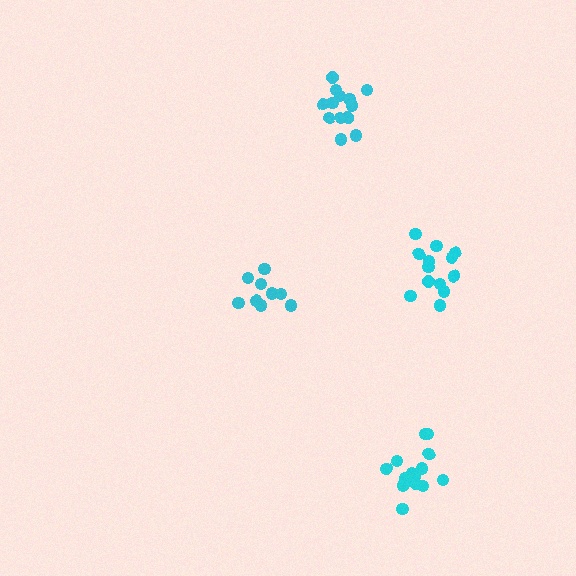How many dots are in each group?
Group 1: 13 dots, Group 2: 15 dots, Group 3: 13 dots, Group 4: 9 dots (50 total).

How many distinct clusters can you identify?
There are 4 distinct clusters.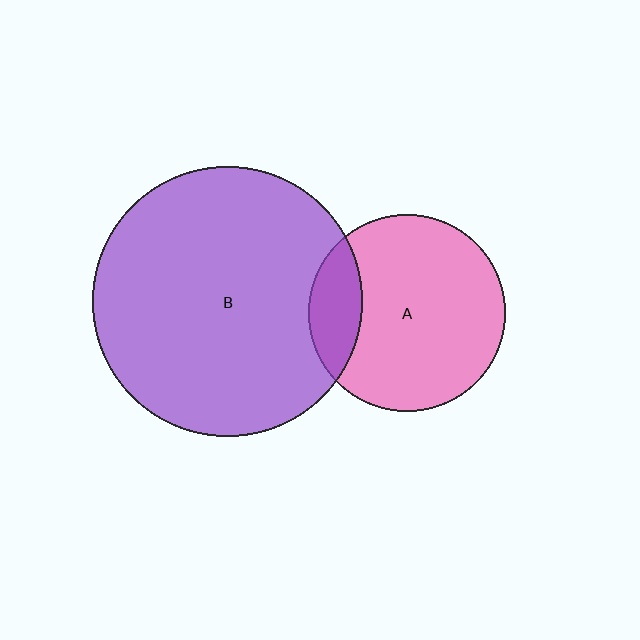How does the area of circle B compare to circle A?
Approximately 1.9 times.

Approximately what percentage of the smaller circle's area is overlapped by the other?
Approximately 20%.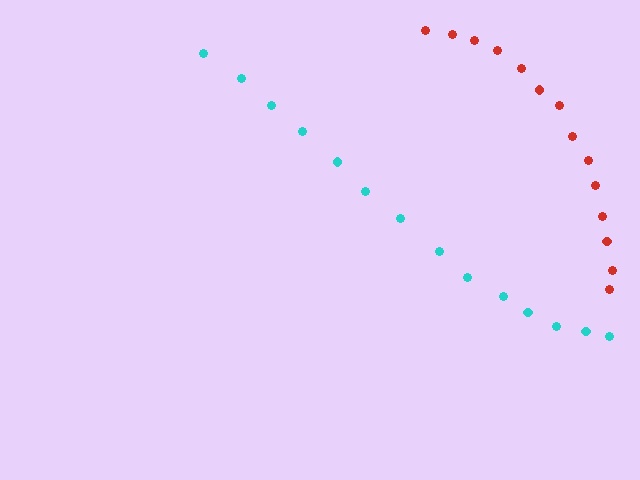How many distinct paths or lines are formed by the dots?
There are 2 distinct paths.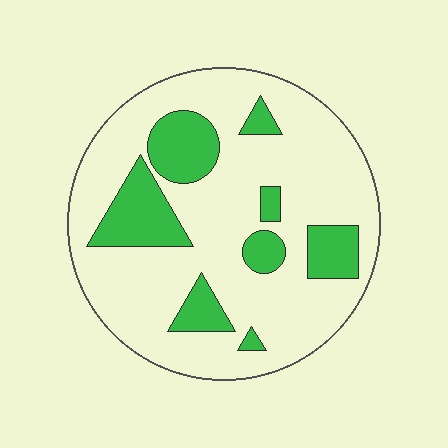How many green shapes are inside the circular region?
8.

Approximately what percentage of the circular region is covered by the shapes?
Approximately 25%.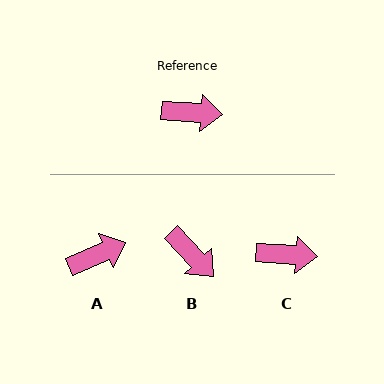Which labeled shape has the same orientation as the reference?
C.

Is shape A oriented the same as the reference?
No, it is off by about 27 degrees.